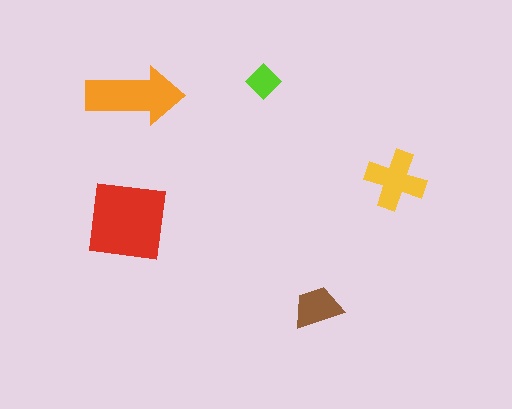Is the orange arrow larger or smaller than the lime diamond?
Larger.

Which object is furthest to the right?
The yellow cross is rightmost.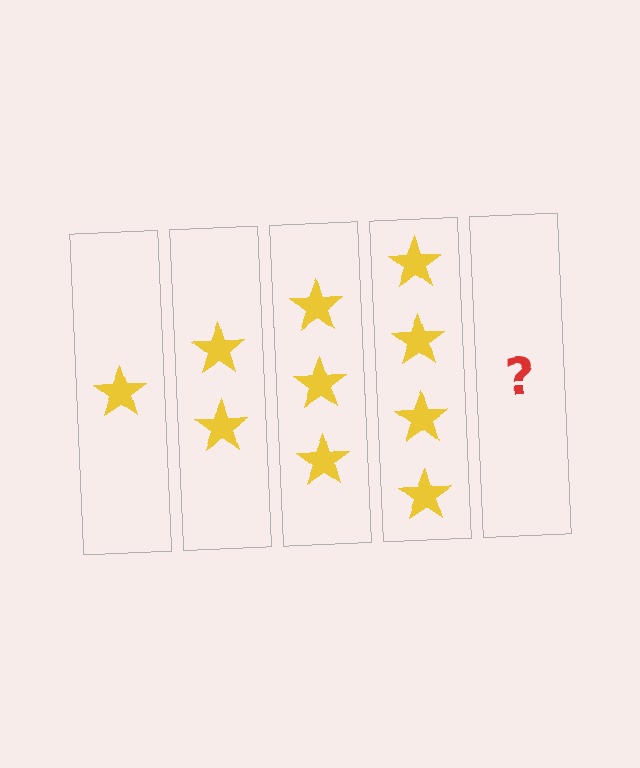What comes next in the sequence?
The next element should be 5 stars.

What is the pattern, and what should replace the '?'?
The pattern is that each step adds one more star. The '?' should be 5 stars.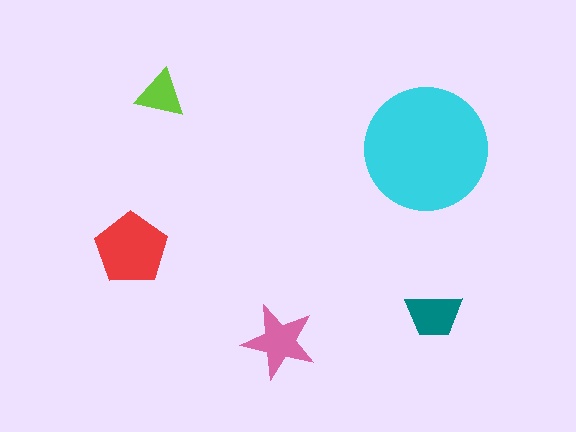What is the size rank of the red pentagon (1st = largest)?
2nd.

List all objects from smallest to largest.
The lime triangle, the teal trapezoid, the pink star, the red pentagon, the cyan circle.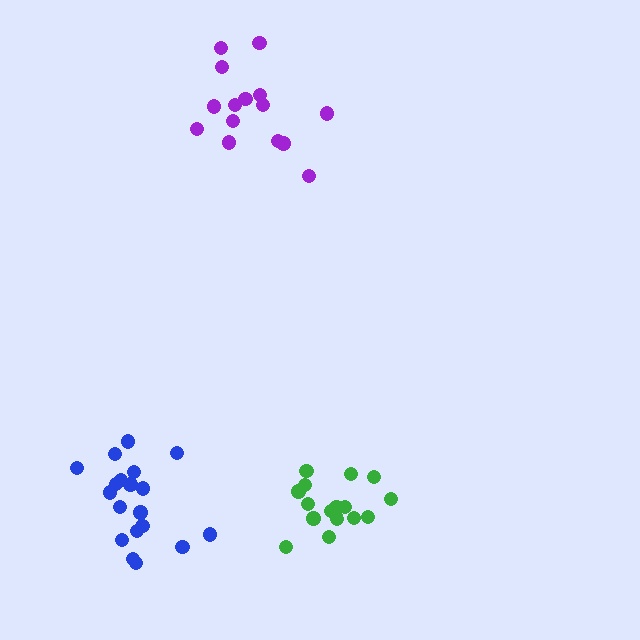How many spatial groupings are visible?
There are 3 spatial groupings.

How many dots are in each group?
Group 1: 15 dots, Group 2: 19 dots, Group 3: 17 dots (51 total).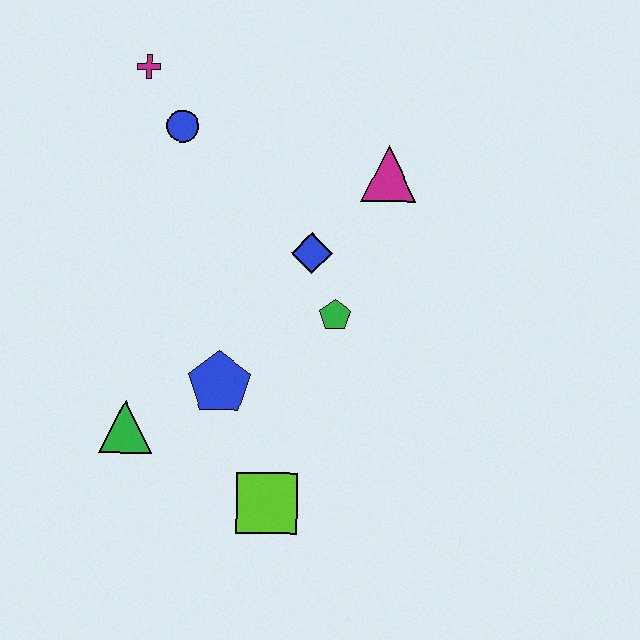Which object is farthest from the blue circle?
The lime square is farthest from the blue circle.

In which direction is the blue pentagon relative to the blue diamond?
The blue pentagon is below the blue diamond.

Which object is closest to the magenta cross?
The blue circle is closest to the magenta cross.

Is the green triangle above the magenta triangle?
No